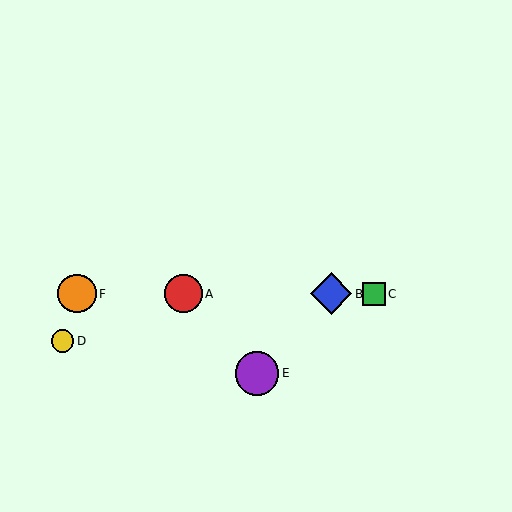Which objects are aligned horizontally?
Objects A, B, C, F are aligned horizontally.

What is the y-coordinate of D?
Object D is at y≈341.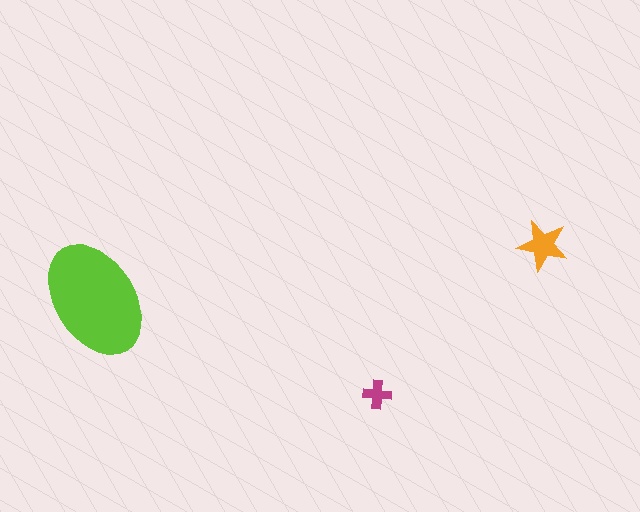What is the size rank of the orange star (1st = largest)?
2nd.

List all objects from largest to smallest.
The lime ellipse, the orange star, the magenta cross.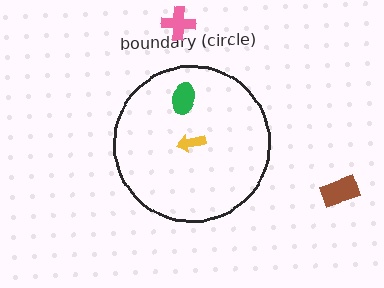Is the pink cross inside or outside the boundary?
Outside.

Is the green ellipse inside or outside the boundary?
Inside.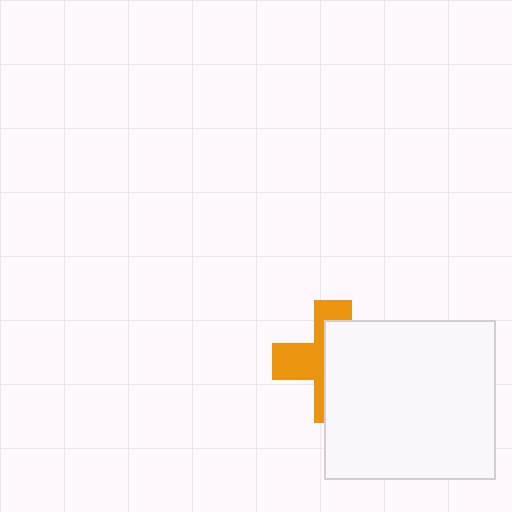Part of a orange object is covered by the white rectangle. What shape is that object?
It is a cross.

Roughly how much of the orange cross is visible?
A small part of it is visible (roughly 43%).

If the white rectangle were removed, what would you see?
You would see the complete orange cross.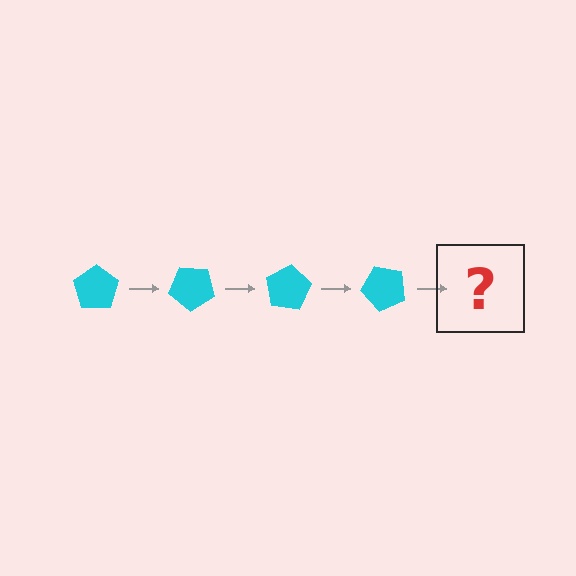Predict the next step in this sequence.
The next step is a cyan pentagon rotated 160 degrees.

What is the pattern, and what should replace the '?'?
The pattern is that the pentagon rotates 40 degrees each step. The '?' should be a cyan pentagon rotated 160 degrees.